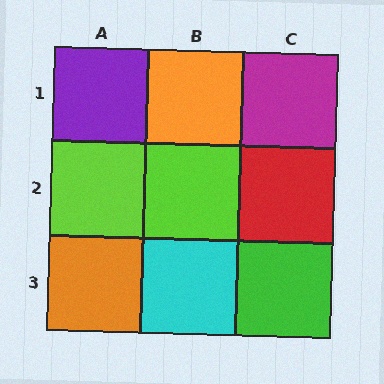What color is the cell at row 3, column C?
Green.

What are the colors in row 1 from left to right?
Purple, orange, magenta.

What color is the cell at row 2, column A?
Lime.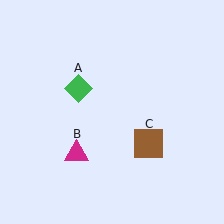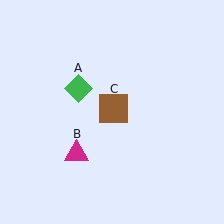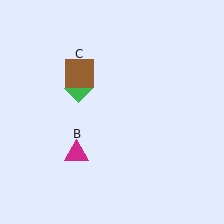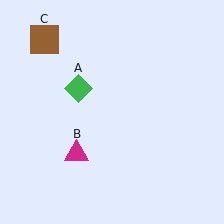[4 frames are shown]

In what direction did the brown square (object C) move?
The brown square (object C) moved up and to the left.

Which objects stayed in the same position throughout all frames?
Green diamond (object A) and magenta triangle (object B) remained stationary.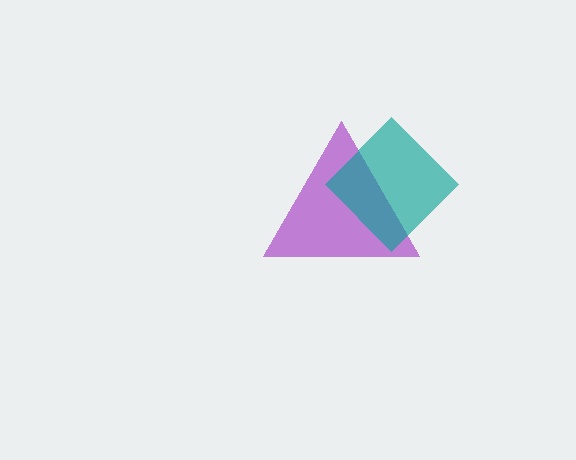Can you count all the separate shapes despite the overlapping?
Yes, there are 2 separate shapes.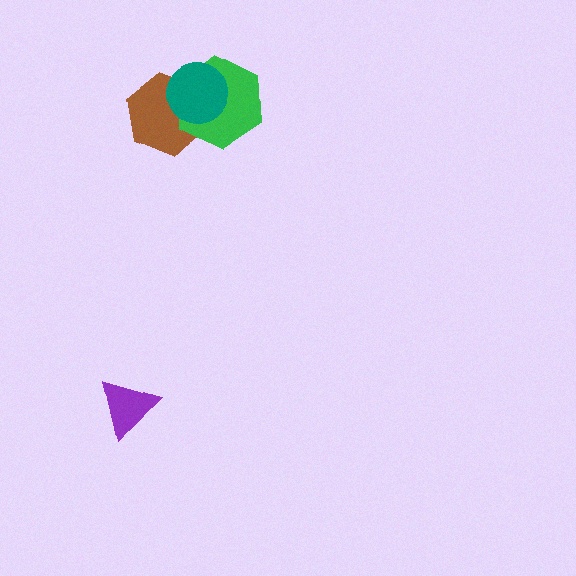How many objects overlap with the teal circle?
2 objects overlap with the teal circle.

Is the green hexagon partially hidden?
Yes, it is partially covered by another shape.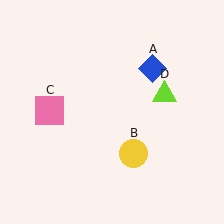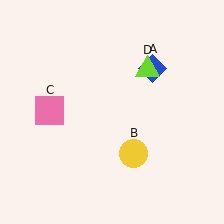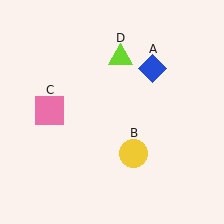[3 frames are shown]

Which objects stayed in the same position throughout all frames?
Blue diamond (object A) and yellow circle (object B) and pink square (object C) remained stationary.